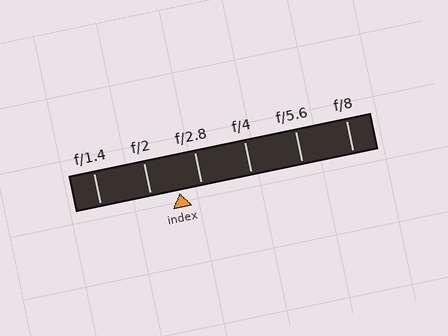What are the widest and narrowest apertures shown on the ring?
The widest aperture shown is f/1.4 and the narrowest is f/8.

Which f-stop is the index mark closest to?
The index mark is closest to f/2.8.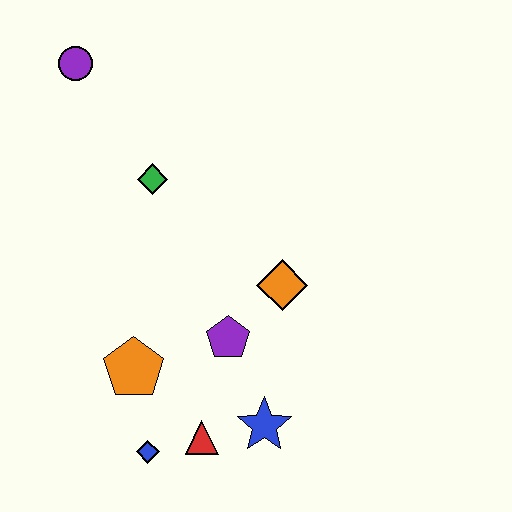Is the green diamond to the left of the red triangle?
Yes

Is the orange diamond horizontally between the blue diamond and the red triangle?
No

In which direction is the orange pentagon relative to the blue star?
The orange pentagon is to the left of the blue star.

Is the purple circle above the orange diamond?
Yes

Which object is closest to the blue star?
The red triangle is closest to the blue star.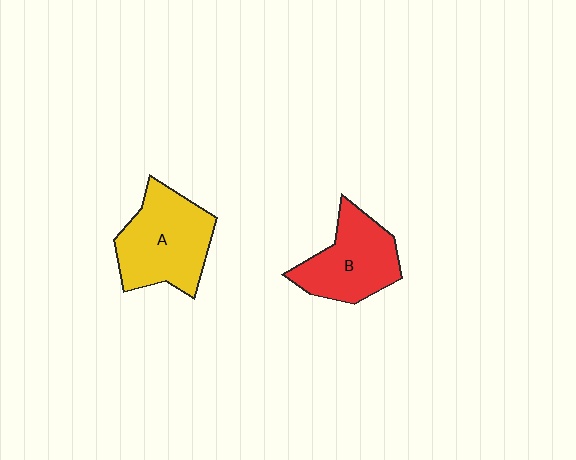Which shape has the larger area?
Shape A (yellow).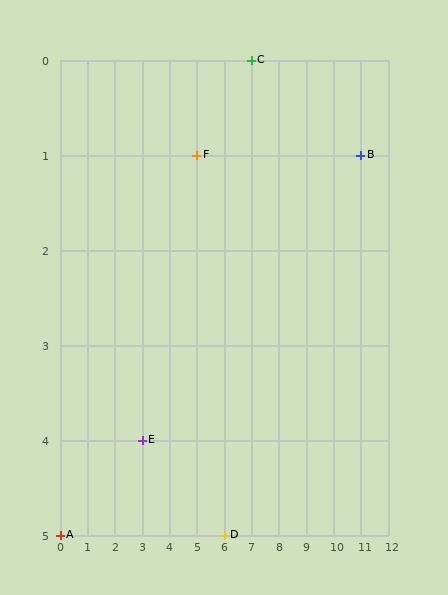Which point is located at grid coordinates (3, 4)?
Point E is at (3, 4).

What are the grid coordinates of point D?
Point D is at grid coordinates (6, 5).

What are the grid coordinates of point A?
Point A is at grid coordinates (0, 5).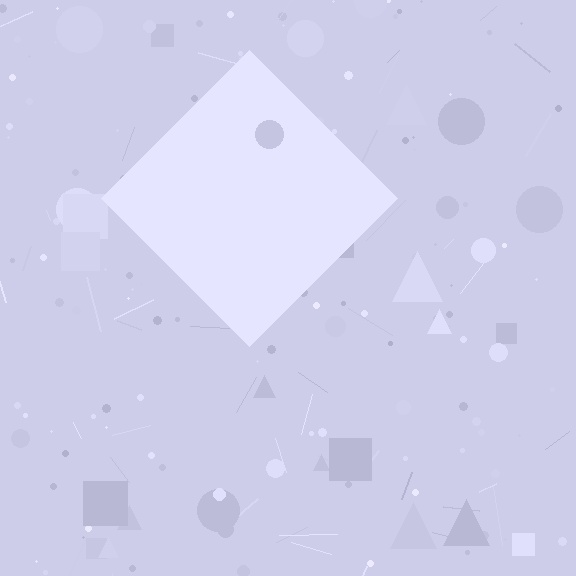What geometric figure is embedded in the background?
A diamond is embedded in the background.